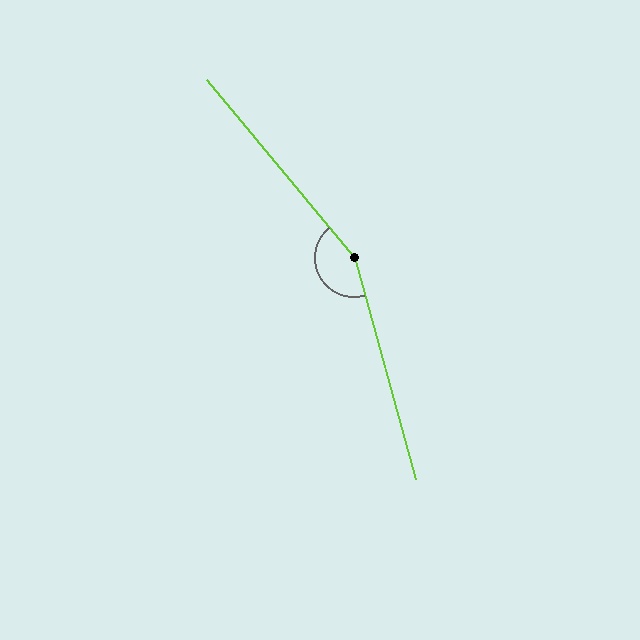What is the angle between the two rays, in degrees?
Approximately 156 degrees.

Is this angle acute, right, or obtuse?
It is obtuse.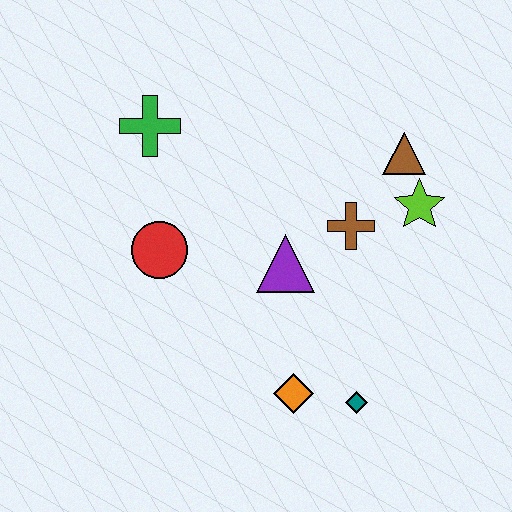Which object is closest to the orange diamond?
The teal diamond is closest to the orange diamond.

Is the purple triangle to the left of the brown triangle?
Yes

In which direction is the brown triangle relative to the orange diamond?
The brown triangle is above the orange diamond.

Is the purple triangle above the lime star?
No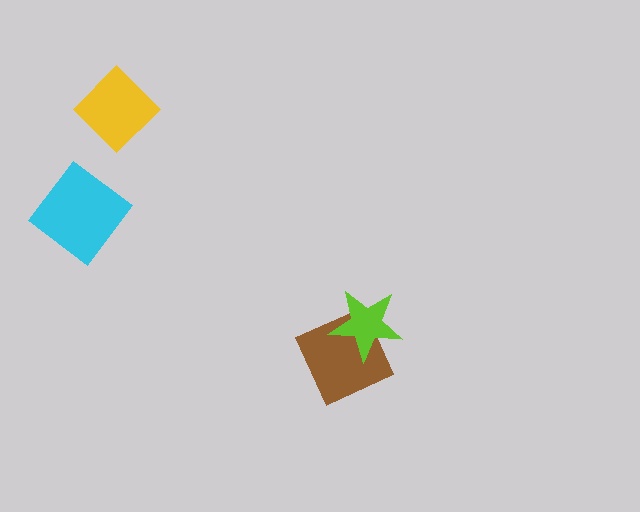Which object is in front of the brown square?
The lime star is in front of the brown square.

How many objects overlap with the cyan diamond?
0 objects overlap with the cyan diamond.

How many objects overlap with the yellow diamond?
0 objects overlap with the yellow diamond.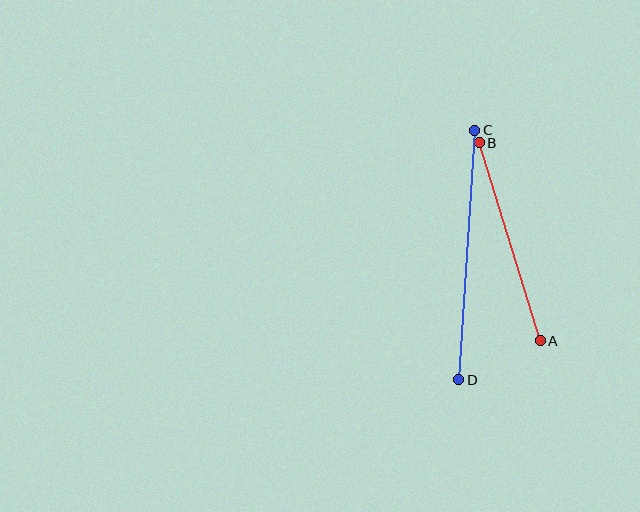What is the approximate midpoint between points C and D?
The midpoint is at approximately (467, 255) pixels.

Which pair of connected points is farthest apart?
Points C and D are farthest apart.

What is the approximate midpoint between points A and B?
The midpoint is at approximately (510, 242) pixels.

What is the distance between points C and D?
The distance is approximately 250 pixels.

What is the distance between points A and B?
The distance is approximately 207 pixels.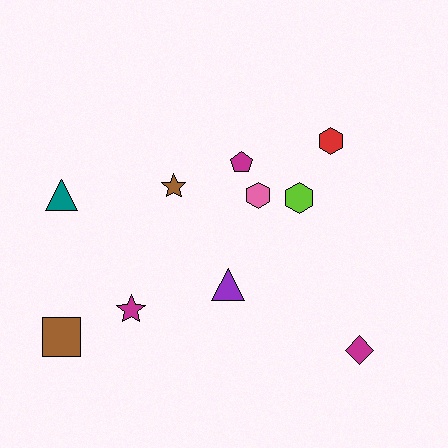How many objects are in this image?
There are 10 objects.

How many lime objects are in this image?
There is 1 lime object.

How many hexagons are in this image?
There are 3 hexagons.